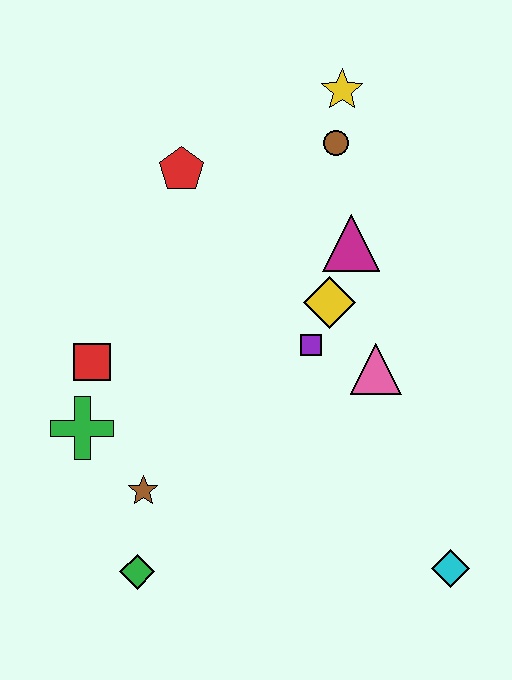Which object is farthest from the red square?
The cyan diamond is farthest from the red square.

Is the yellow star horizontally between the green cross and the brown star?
No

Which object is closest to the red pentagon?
The brown circle is closest to the red pentagon.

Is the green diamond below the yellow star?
Yes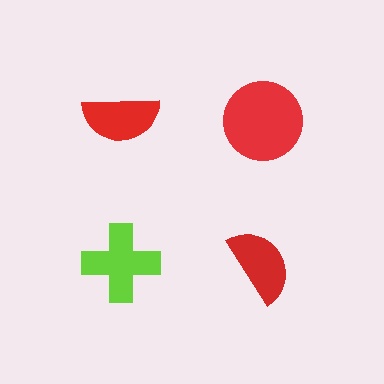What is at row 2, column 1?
A lime cross.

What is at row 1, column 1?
A red semicircle.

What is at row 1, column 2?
A red circle.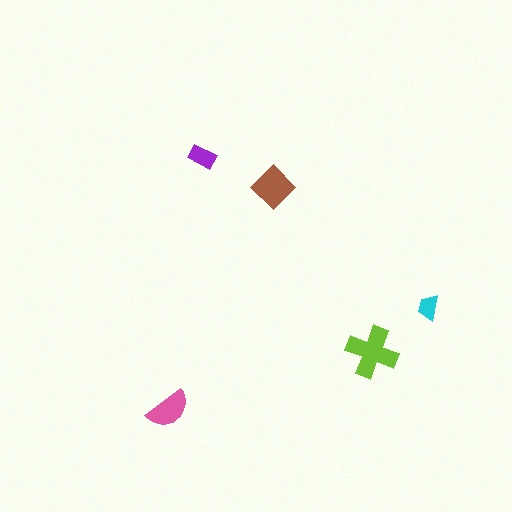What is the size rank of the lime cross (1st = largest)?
1st.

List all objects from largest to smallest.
The lime cross, the brown diamond, the pink semicircle, the purple rectangle, the cyan trapezoid.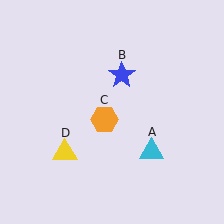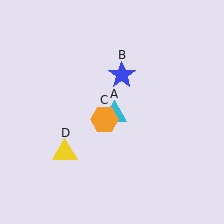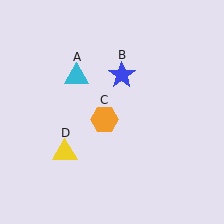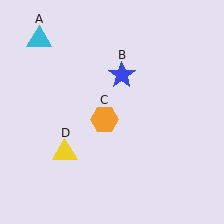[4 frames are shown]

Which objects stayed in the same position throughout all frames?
Blue star (object B) and orange hexagon (object C) and yellow triangle (object D) remained stationary.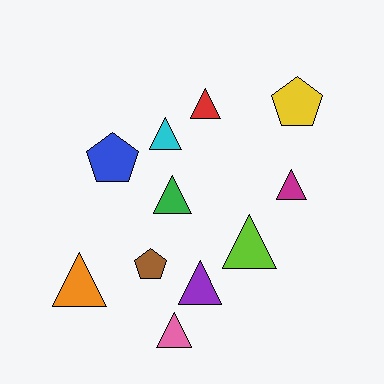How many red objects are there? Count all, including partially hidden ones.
There is 1 red object.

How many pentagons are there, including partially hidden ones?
There are 3 pentagons.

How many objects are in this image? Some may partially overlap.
There are 11 objects.